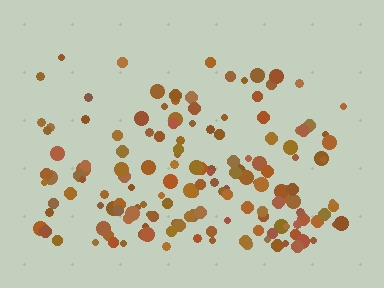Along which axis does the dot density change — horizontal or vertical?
Vertical.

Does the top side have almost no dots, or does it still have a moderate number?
Still a moderate number, just noticeably fewer than the bottom.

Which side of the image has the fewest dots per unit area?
The top.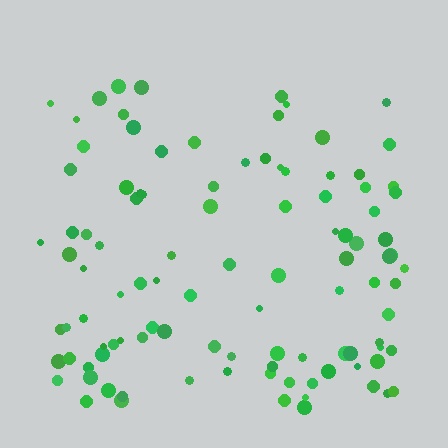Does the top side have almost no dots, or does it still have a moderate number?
Still a moderate number, just noticeably fewer than the bottom.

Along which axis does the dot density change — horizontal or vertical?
Vertical.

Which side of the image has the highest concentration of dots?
The bottom.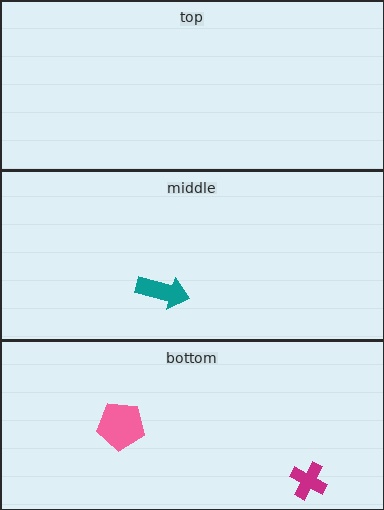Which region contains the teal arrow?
The middle region.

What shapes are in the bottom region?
The pink pentagon, the magenta cross.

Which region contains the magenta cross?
The bottom region.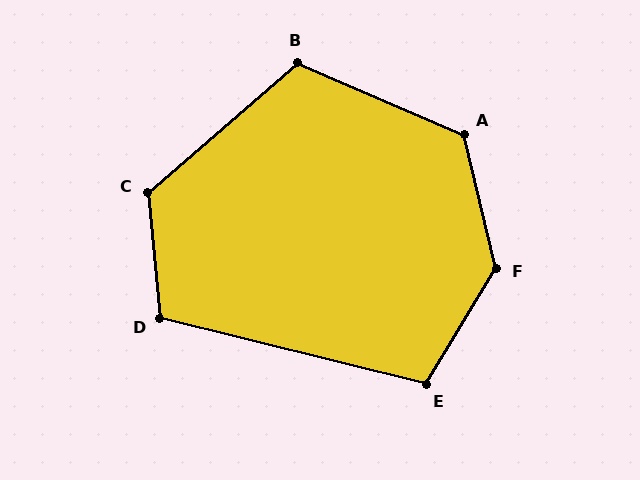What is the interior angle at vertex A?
Approximately 127 degrees (obtuse).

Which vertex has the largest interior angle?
F, at approximately 135 degrees.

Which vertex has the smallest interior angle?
E, at approximately 108 degrees.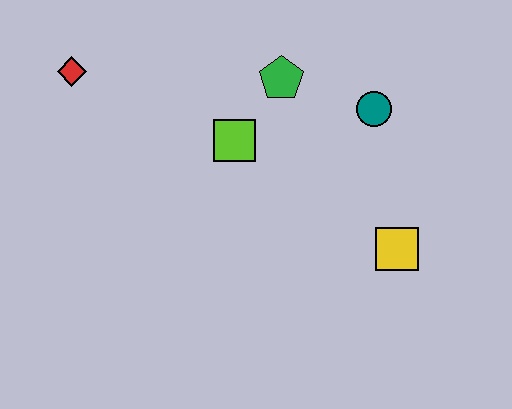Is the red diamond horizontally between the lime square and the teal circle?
No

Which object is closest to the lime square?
The green pentagon is closest to the lime square.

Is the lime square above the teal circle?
No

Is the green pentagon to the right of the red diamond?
Yes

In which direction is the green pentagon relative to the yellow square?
The green pentagon is above the yellow square.